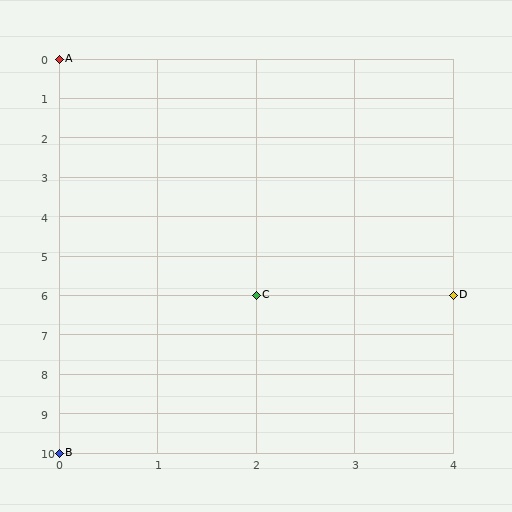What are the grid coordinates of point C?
Point C is at grid coordinates (2, 6).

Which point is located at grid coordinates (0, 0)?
Point A is at (0, 0).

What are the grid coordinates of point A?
Point A is at grid coordinates (0, 0).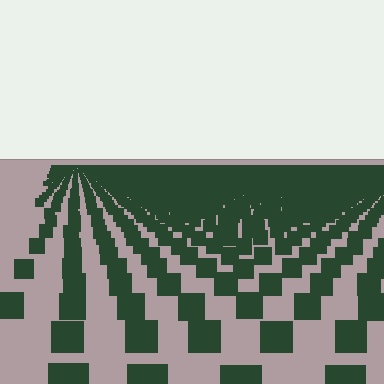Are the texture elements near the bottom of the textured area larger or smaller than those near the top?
Larger. Near the bottom, elements are closer to the viewer and appear at a bigger on-screen size.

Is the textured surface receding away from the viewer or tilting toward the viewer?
The surface is receding away from the viewer. Texture elements get smaller and denser toward the top.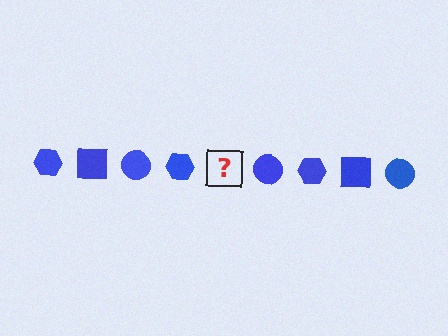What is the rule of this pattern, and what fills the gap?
The rule is that the pattern cycles through hexagon, square, circle shapes in blue. The gap should be filled with a blue square.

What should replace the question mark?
The question mark should be replaced with a blue square.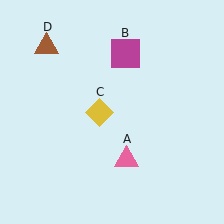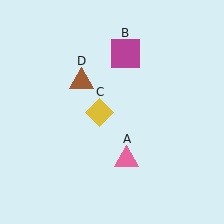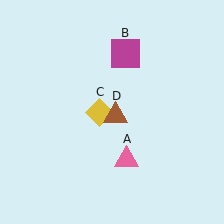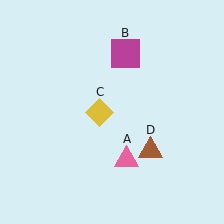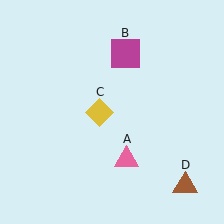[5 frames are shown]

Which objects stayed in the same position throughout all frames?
Pink triangle (object A) and magenta square (object B) and yellow diamond (object C) remained stationary.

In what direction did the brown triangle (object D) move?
The brown triangle (object D) moved down and to the right.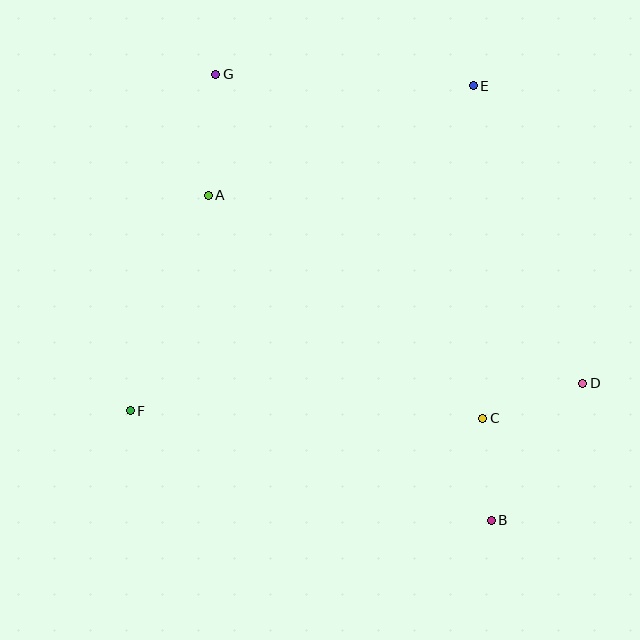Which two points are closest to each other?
Points B and C are closest to each other.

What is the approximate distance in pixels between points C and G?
The distance between C and G is approximately 435 pixels.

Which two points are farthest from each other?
Points B and G are farthest from each other.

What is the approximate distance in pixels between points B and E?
The distance between B and E is approximately 435 pixels.